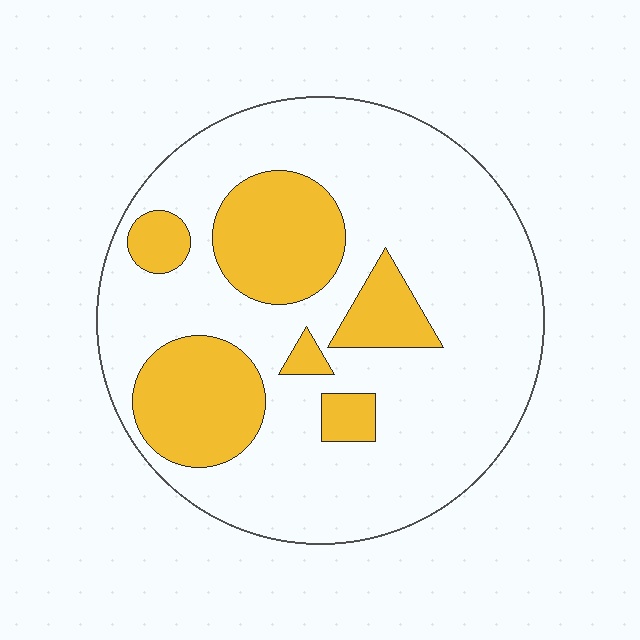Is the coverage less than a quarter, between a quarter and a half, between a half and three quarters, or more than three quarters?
Between a quarter and a half.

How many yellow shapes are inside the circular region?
6.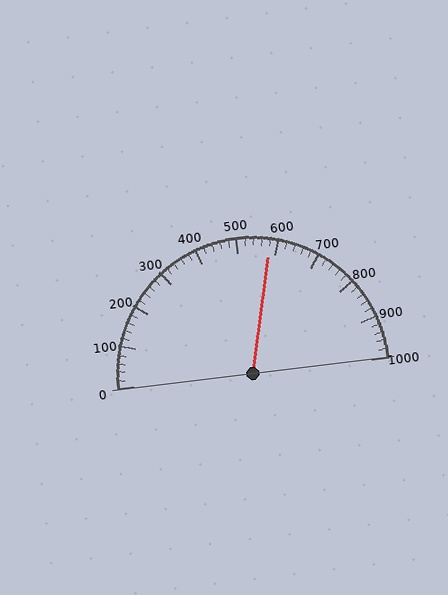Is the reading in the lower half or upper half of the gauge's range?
The reading is in the upper half of the range (0 to 1000).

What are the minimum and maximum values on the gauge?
The gauge ranges from 0 to 1000.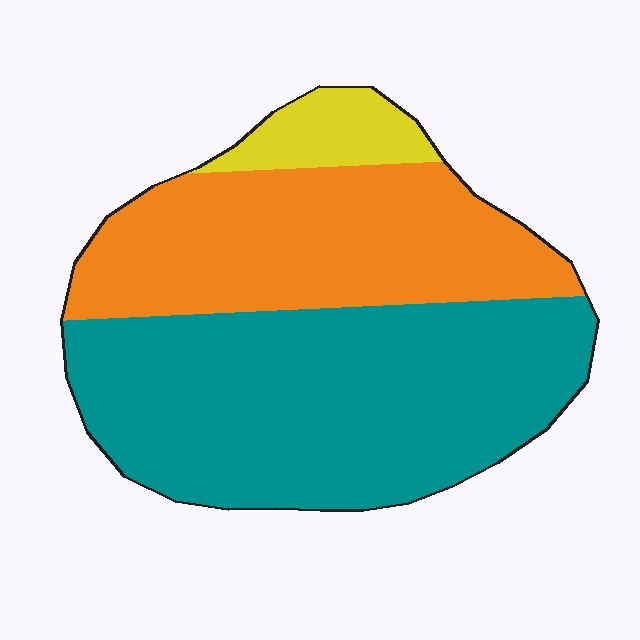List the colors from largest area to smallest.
From largest to smallest: teal, orange, yellow.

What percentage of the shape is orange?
Orange takes up about three eighths (3/8) of the shape.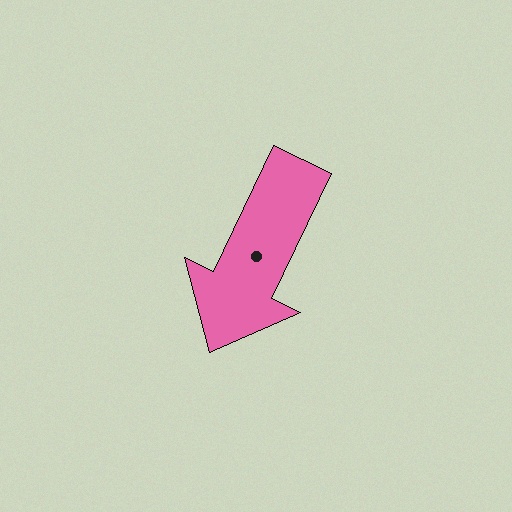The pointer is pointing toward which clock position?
Roughly 7 o'clock.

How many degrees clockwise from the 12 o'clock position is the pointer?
Approximately 206 degrees.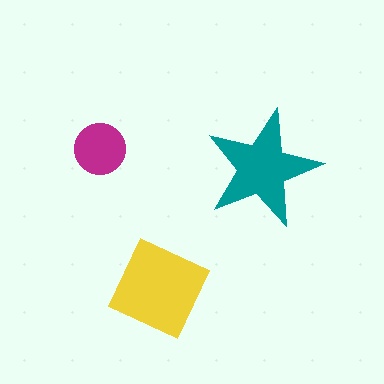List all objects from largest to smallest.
The yellow diamond, the teal star, the magenta circle.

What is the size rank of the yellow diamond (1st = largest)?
1st.